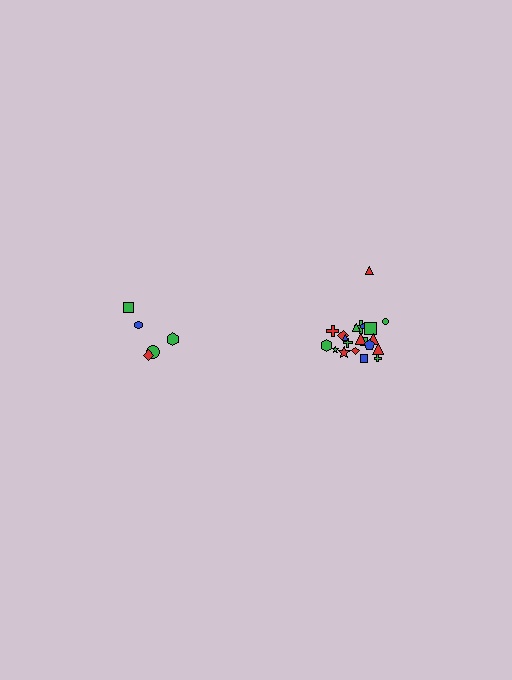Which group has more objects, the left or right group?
The right group.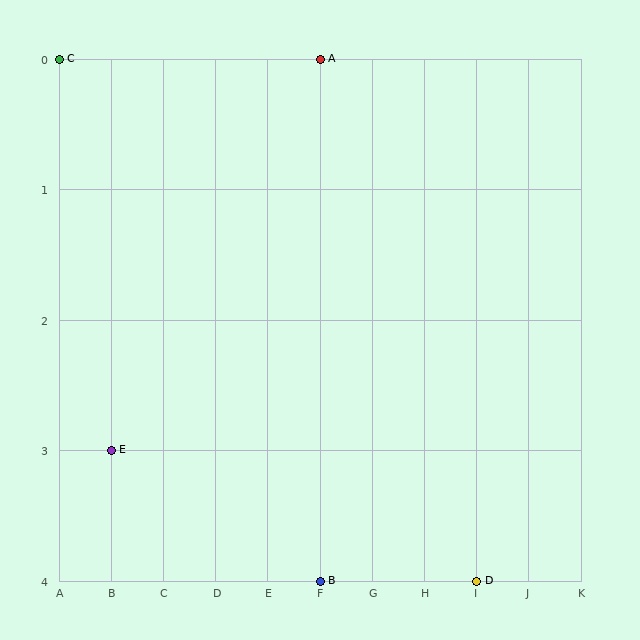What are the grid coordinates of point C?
Point C is at grid coordinates (A, 0).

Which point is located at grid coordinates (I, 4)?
Point D is at (I, 4).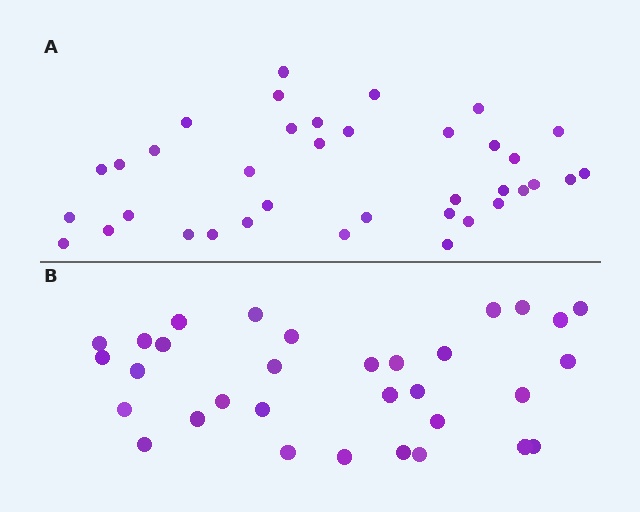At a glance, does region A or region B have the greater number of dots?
Region A (the top region) has more dots.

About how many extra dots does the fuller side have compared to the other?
Region A has about 5 more dots than region B.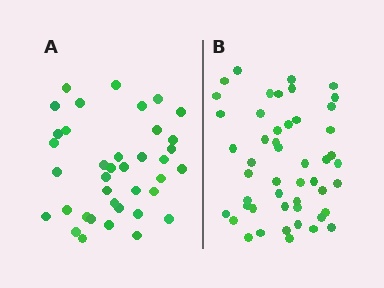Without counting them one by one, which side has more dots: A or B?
Region B (the right region) has more dots.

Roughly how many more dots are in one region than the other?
Region B has roughly 12 or so more dots than region A.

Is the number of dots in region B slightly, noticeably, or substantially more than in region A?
Region B has noticeably more, but not dramatically so. The ratio is roughly 1.3 to 1.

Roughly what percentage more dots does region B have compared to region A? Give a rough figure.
About 30% more.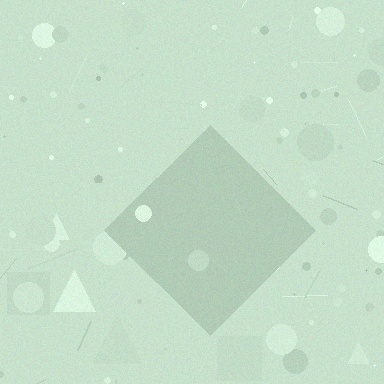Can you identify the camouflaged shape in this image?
The camouflaged shape is a diamond.